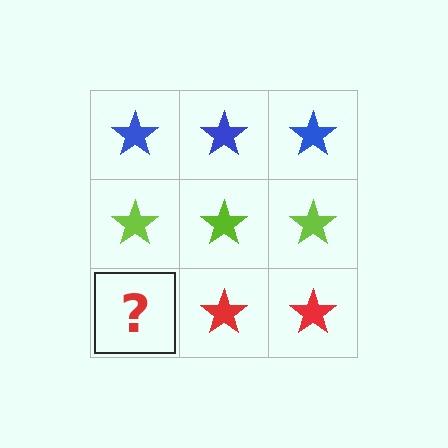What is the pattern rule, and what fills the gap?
The rule is that each row has a consistent color. The gap should be filled with a red star.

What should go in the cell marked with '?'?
The missing cell should contain a red star.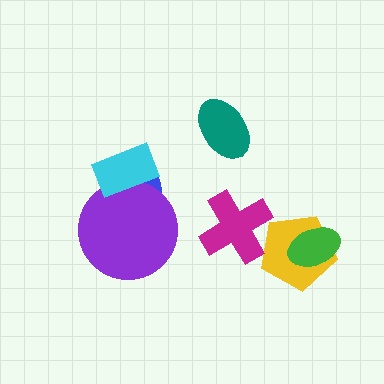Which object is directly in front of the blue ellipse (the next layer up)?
The purple circle is directly in front of the blue ellipse.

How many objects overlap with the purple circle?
2 objects overlap with the purple circle.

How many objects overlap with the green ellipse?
1 object overlaps with the green ellipse.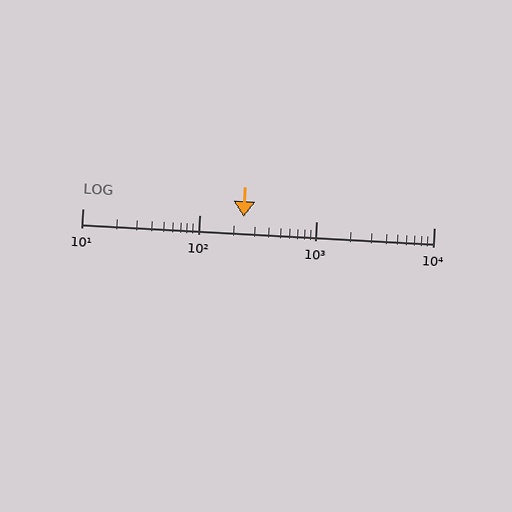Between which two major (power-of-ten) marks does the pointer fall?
The pointer is between 100 and 1000.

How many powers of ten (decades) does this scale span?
The scale spans 3 decades, from 10 to 10000.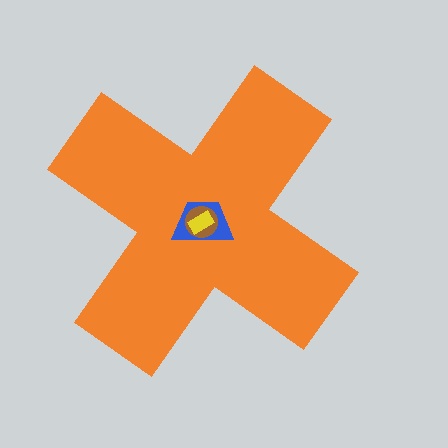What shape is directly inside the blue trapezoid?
The brown circle.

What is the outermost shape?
The orange cross.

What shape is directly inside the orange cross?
The blue trapezoid.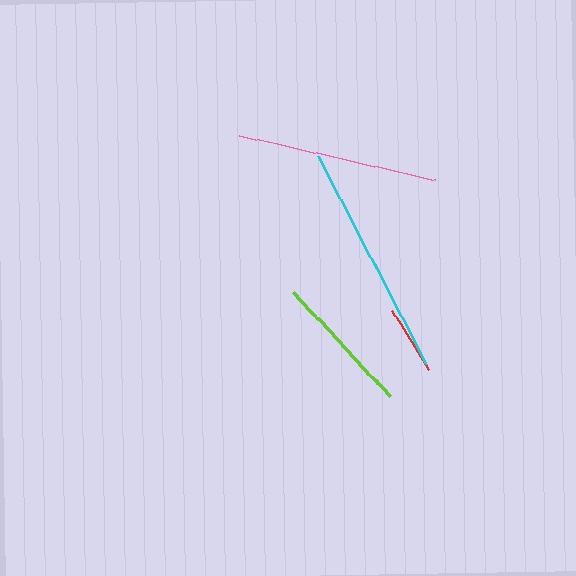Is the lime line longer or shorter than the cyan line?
The cyan line is longer than the lime line.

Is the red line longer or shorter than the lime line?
The lime line is longer than the red line.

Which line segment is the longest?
The cyan line is the longest at approximately 234 pixels.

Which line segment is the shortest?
The red line is the shortest at approximately 68 pixels.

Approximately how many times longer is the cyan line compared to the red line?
The cyan line is approximately 3.4 times the length of the red line.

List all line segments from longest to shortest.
From longest to shortest: cyan, pink, lime, red.